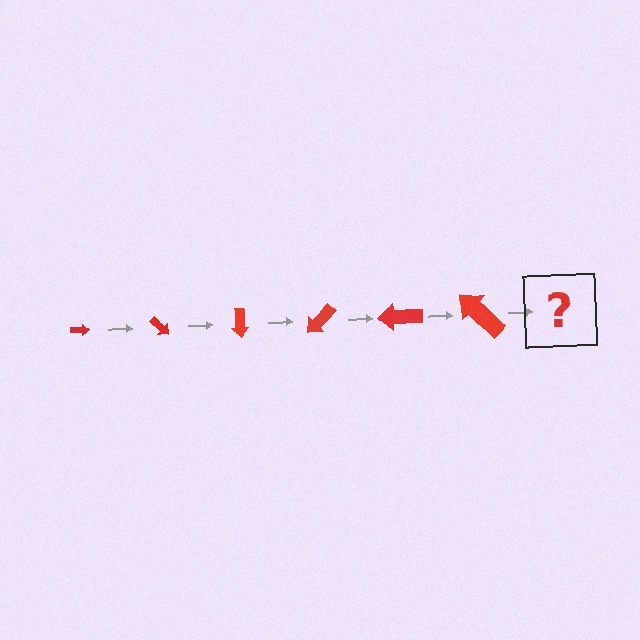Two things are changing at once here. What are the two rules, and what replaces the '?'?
The two rules are that the arrow grows larger each step and it rotates 45 degrees each step. The '?' should be an arrow, larger than the previous one and rotated 270 degrees from the start.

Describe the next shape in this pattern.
It should be an arrow, larger than the previous one and rotated 270 degrees from the start.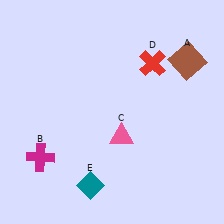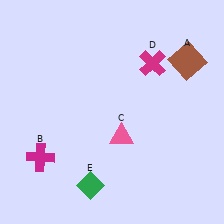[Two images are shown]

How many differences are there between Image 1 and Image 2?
There are 2 differences between the two images.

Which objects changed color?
D changed from red to magenta. E changed from teal to green.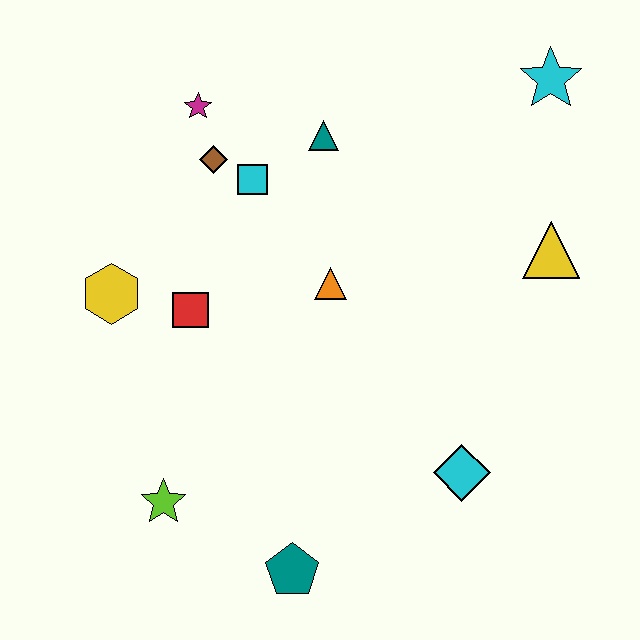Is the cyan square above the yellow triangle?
Yes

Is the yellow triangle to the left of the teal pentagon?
No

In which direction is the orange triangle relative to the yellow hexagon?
The orange triangle is to the right of the yellow hexagon.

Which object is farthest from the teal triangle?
The teal pentagon is farthest from the teal triangle.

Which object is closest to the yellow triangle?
The cyan star is closest to the yellow triangle.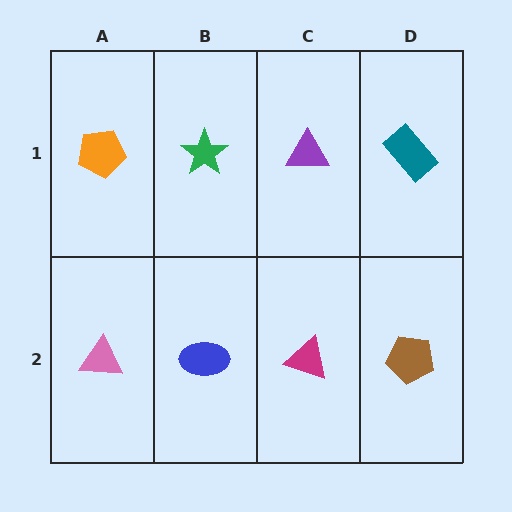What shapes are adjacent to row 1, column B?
A blue ellipse (row 2, column B), an orange pentagon (row 1, column A), a purple triangle (row 1, column C).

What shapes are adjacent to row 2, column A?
An orange pentagon (row 1, column A), a blue ellipse (row 2, column B).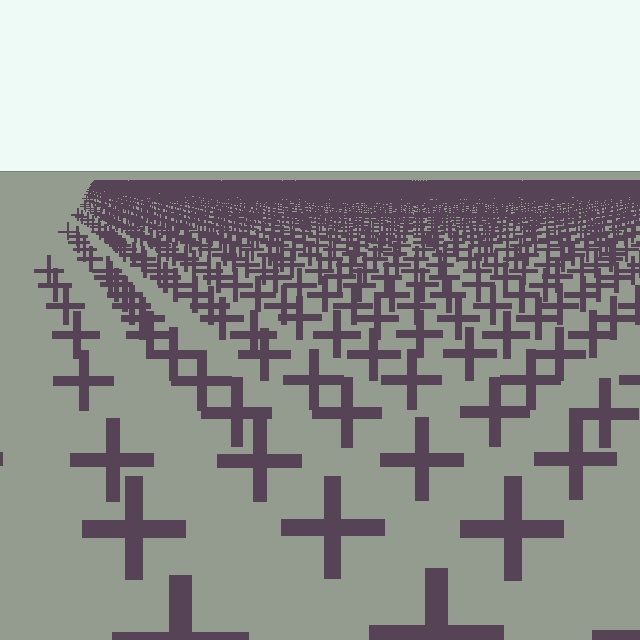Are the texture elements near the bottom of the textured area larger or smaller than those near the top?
Larger. Near the bottom, elements are closer to the viewer and appear at a bigger on-screen size.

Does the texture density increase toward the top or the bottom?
Density increases toward the top.